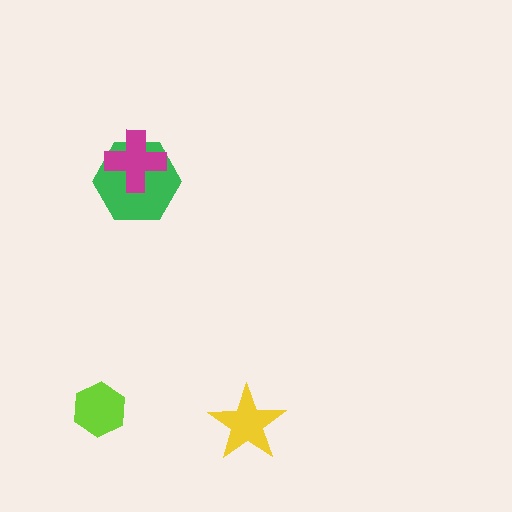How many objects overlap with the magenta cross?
1 object overlaps with the magenta cross.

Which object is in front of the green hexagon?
The magenta cross is in front of the green hexagon.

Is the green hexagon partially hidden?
Yes, it is partially covered by another shape.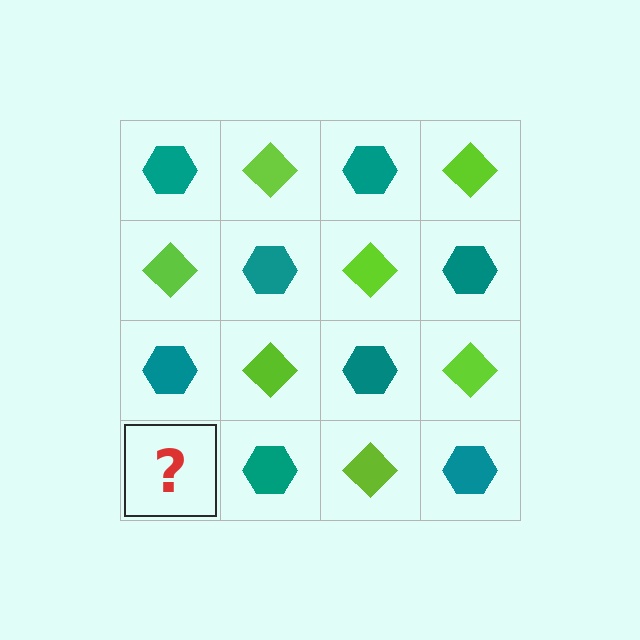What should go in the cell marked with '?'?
The missing cell should contain a lime diamond.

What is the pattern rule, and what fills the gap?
The rule is that it alternates teal hexagon and lime diamond in a checkerboard pattern. The gap should be filled with a lime diamond.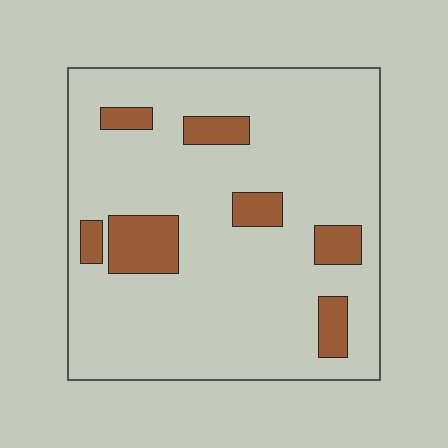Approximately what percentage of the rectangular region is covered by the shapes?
Approximately 15%.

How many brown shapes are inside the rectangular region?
7.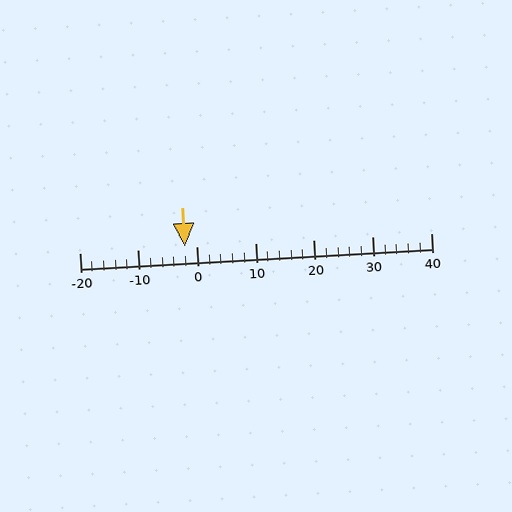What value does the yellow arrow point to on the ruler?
The yellow arrow points to approximately -2.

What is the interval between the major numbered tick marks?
The major tick marks are spaced 10 units apart.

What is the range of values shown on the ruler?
The ruler shows values from -20 to 40.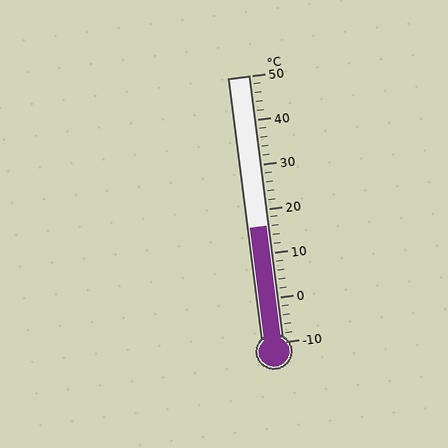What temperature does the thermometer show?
The thermometer shows approximately 16°C.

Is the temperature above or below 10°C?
The temperature is above 10°C.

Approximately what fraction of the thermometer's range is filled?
The thermometer is filled to approximately 45% of its range.